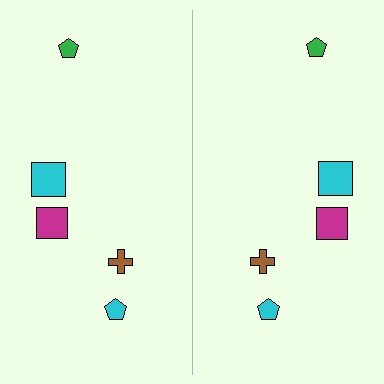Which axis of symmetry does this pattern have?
The pattern has a vertical axis of symmetry running through the center of the image.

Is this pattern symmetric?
Yes, this pattern has bilateral (reflection) symmetry.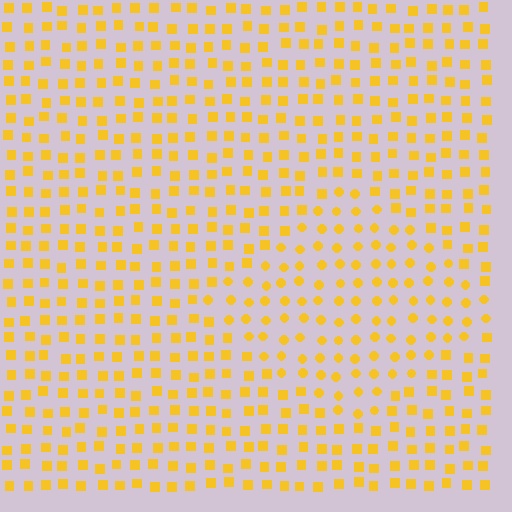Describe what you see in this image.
The image is filled with small yellow elements arranged in a uniform grid. A diamond-shaped region contains circles, while the surrounding area contains squares. The boundary is defined purely by the change in element shape.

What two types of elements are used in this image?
The image uses circles inside the diamond region and squares outside it.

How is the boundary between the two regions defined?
The boundary is defined by a change in element shape: circles inside vs. squares outside. All elements share the same color and spacing.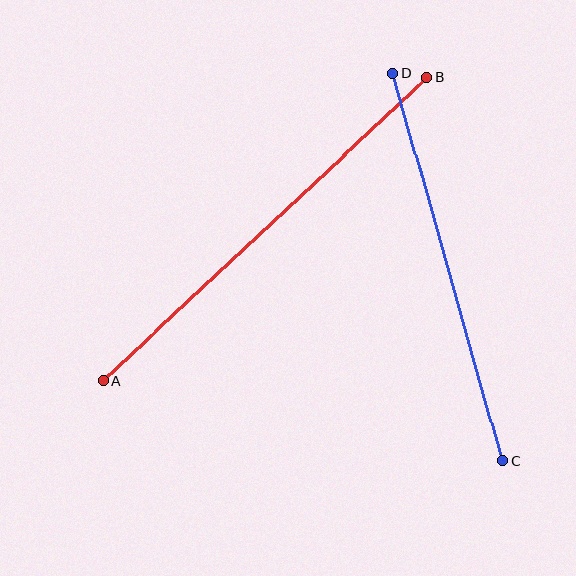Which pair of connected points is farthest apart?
Points A and B are farthest apart.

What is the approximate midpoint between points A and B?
The midpoint is at approximately (265, 229) pixels.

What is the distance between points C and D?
The distance is approximately 403 pixels.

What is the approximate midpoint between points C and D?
The midpoint is at approximately (448, 267) pixels.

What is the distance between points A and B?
The distance is approximately 443 pixels.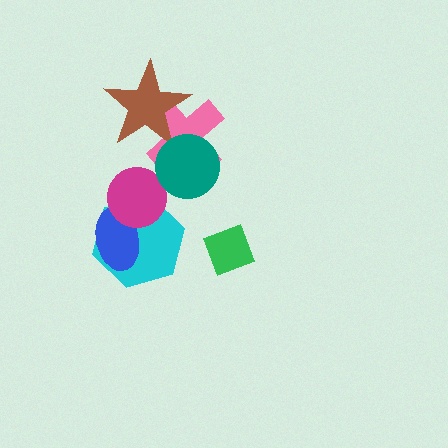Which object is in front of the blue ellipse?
The magenta circle is in front of the blue ellipse.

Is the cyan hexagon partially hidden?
Yes, it is partially covered by another shape.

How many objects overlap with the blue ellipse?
2 objects overlap with the blue ellipse.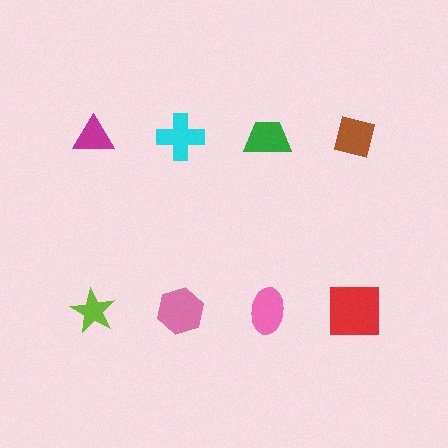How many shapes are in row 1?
4 shapes.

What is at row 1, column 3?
A green trapezoid.